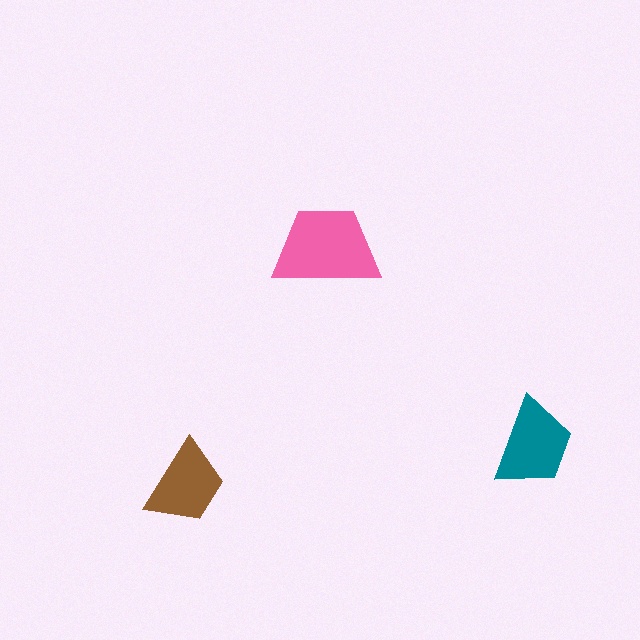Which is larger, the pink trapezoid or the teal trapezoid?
The pink one.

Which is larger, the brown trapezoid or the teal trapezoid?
The teal one.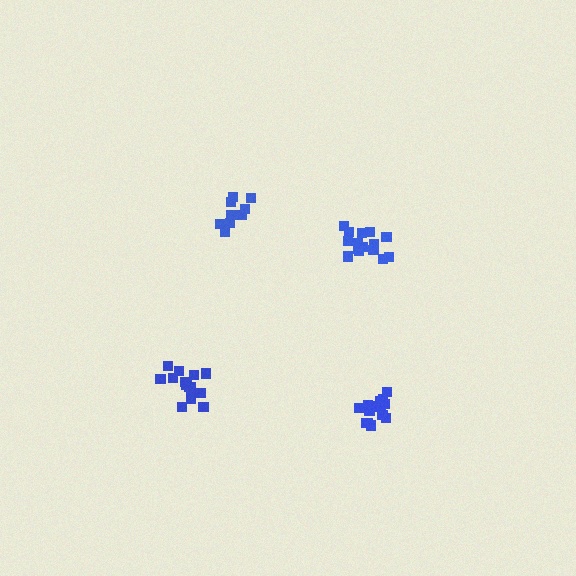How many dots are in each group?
Group 1: 14 dots, Group 2: 16 dots, Group 3: 16 dots, Group 4: 11 dots (57 total).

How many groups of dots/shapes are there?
There are 4 groups.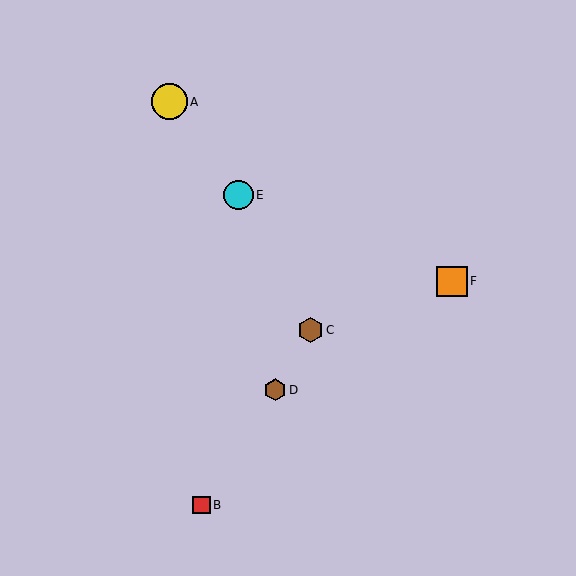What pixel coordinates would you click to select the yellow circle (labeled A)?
Click at (169, 102) to select the yellow circle A.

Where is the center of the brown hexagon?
The center of the brown hexagon is at (275, 390).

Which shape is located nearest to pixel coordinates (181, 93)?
The yellow circle (labeled A) at (169, 102) is nearest to that location.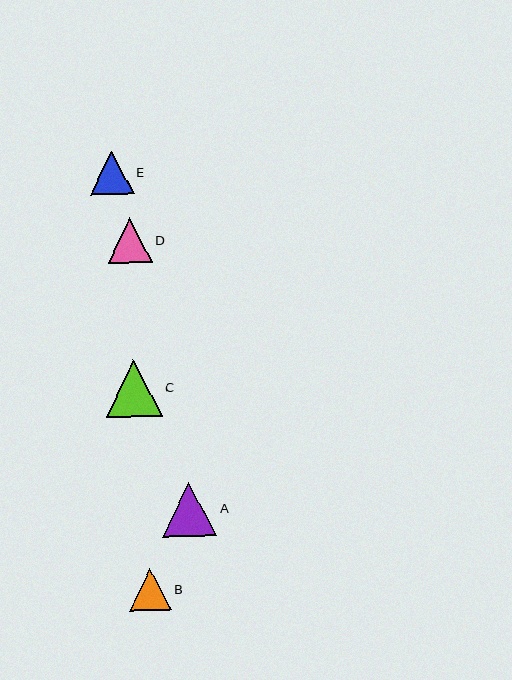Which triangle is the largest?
Triangle C is the largest with a size of approximately 56 pixels.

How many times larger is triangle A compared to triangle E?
Triangle A is approximately 1.2 times the size of triangle E.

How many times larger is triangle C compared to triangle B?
Triangle C is approximately 1.4 times the size of triangle B.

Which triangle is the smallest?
Triangle B is the smallest with a size of approximately 42 pixels.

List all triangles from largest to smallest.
From largest to smallest: C, A, D, E, B.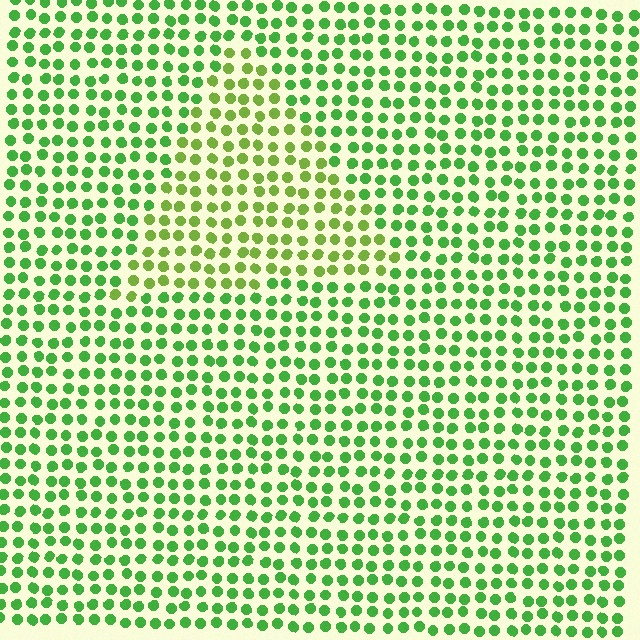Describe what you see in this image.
The image is filled with small green elements in a uniform arrangement. A triangle-shaped region is visible where the elements are tinted to a slightly different hue, forming a subtle color boundary.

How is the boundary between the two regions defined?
The boundary is defined purely by a slight shift in hue (about 28 degrees). Spacing, size, and orientation are identical on both sides.